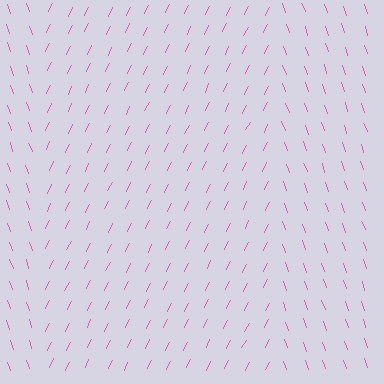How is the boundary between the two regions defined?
The boundary is defined purely by a change in line orientation (approximately 45 degrees difference). All lines are the same color and thickness.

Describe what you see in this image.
The image is filled with small pink line segments. A rectangle region in the image has lines oriented differently from the surrounding lines, creating a visible texture boundary.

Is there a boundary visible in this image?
Yes, there is a texture boundary formed by a change in line orientation.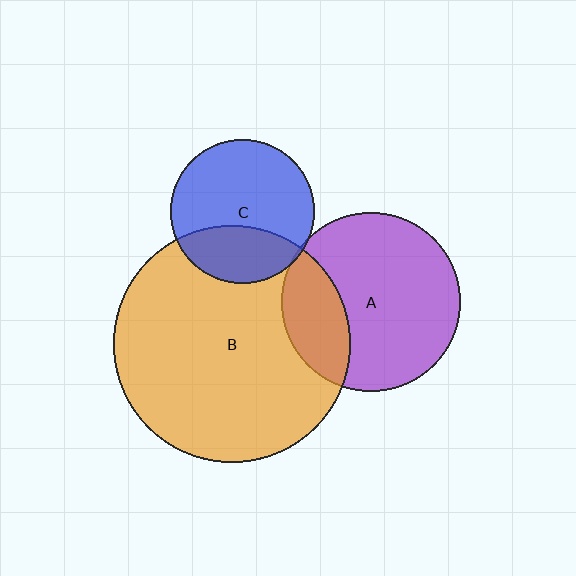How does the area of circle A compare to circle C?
Approximately 1.5 times.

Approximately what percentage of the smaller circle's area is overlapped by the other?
Approximately 5%.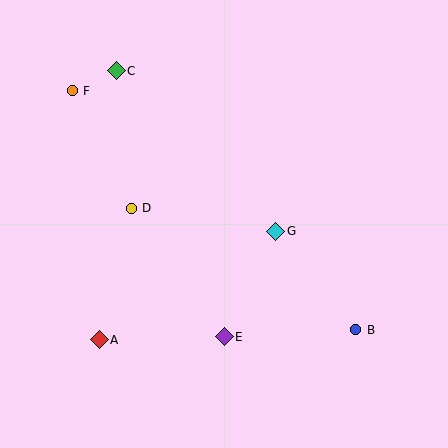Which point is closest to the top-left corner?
Point F is closest to the top-left corner.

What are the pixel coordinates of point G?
Point G is at (276, 231).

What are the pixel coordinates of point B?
Point B is at (356, 329).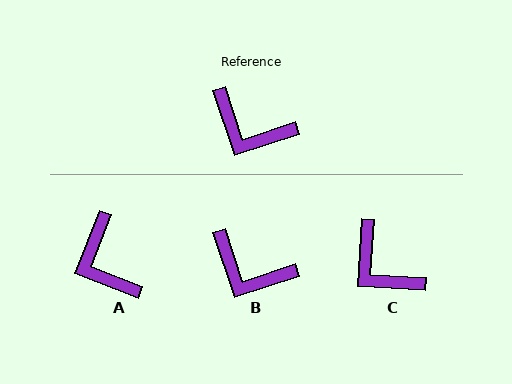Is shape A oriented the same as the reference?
No, it is off by about 40 degrees.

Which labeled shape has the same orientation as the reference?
B.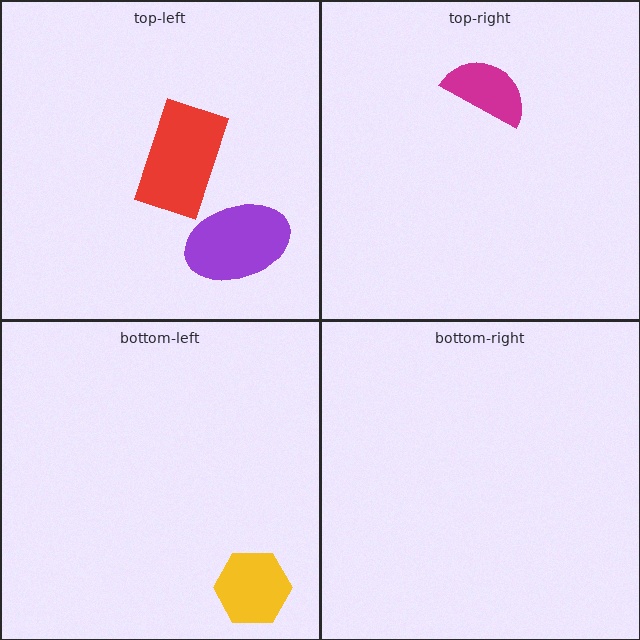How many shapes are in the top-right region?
1.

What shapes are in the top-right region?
The magenta semicircle.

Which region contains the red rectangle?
The top-left region.